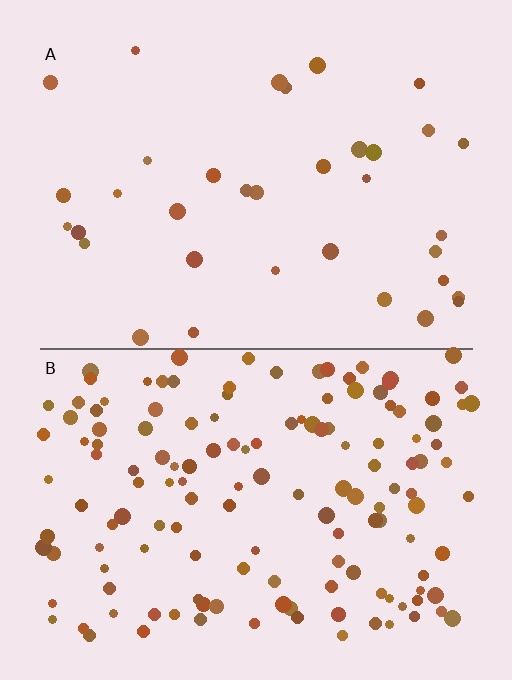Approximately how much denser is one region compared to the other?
Approximately 4.2× — region B over region A.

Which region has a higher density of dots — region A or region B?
B (the bottom).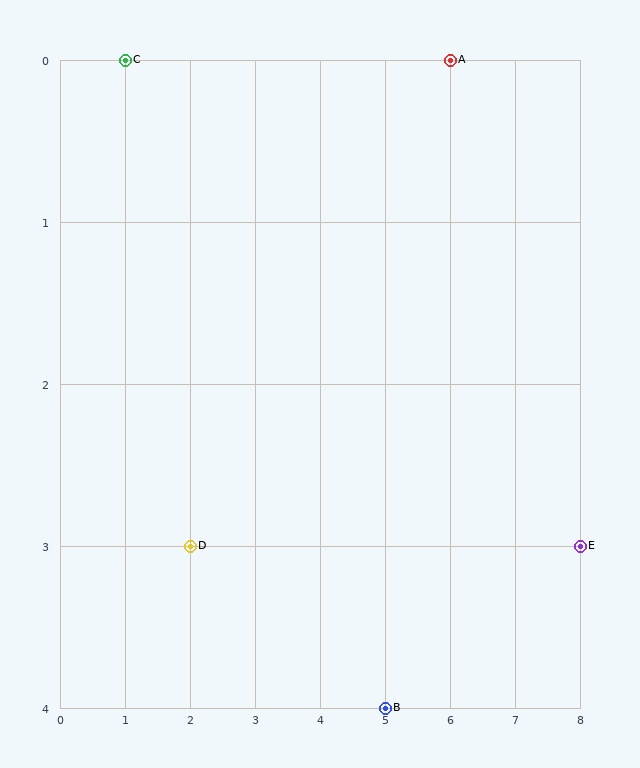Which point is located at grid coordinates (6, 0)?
Point A is at (6, 0).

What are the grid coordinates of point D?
Point D is at grid coordinates (2, 3).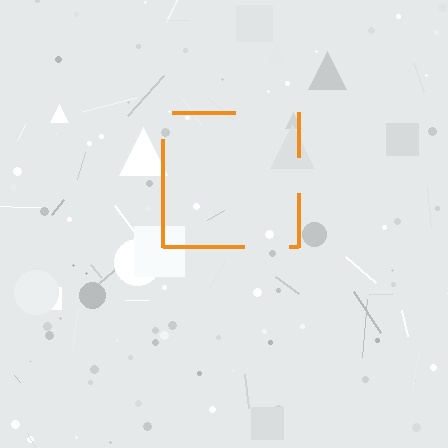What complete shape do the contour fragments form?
The contour fragments form a square.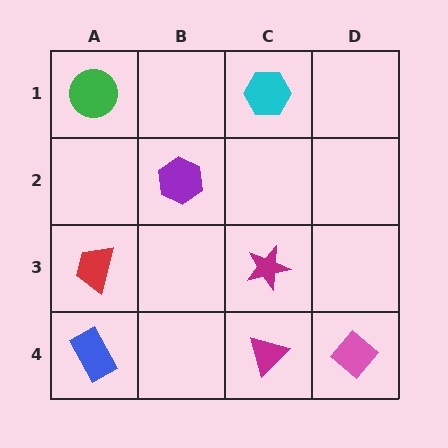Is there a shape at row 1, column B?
No, that cell is empty.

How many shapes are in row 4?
3 shapes.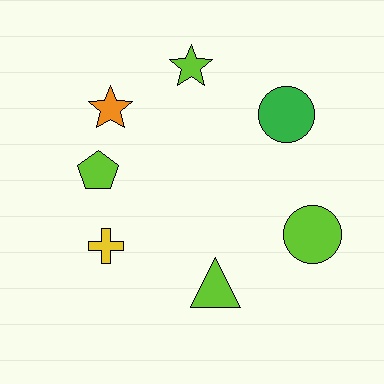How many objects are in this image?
There are 7 objects.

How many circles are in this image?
There are 2 circles.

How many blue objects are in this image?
There are no blue objects.